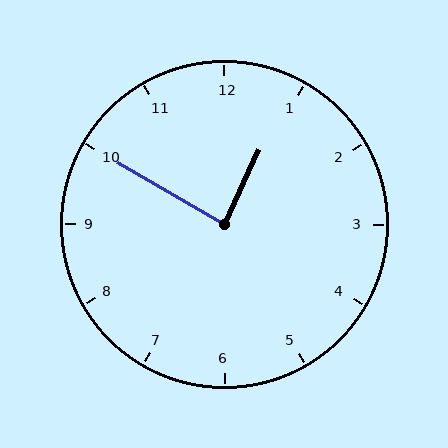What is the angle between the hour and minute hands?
Approximately 85 degrees.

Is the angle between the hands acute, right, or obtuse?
It is right.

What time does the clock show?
12:50.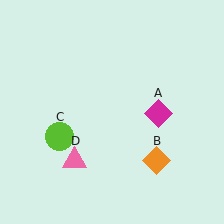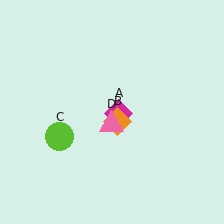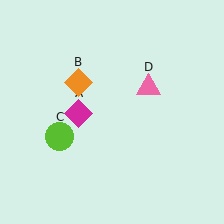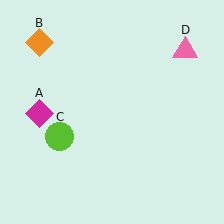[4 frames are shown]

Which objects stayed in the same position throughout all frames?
Lime circle (object C) remained stationary.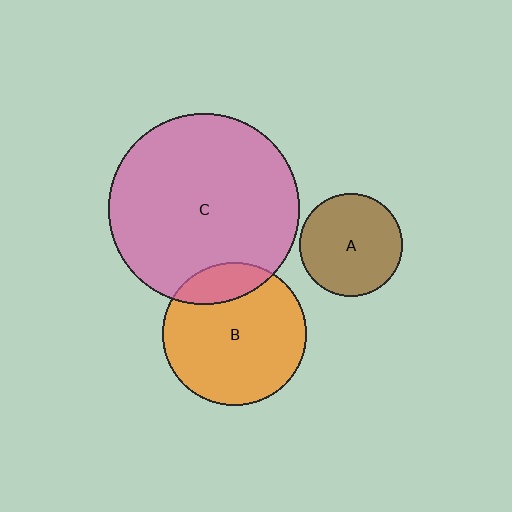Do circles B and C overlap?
Yes.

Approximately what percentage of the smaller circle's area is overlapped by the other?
Approximately 15%.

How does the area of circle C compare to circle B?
Approximately 1.8 times.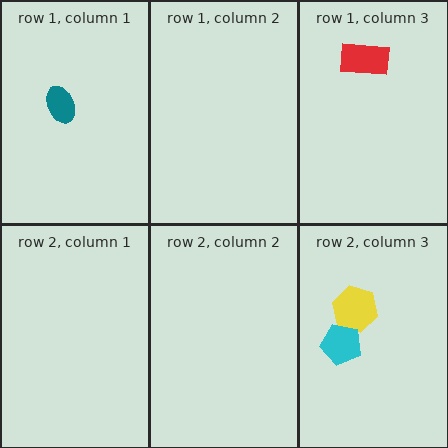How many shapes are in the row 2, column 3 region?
2.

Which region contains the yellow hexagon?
The row 2, column 3 region.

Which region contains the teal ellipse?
The row 1, column 1 region.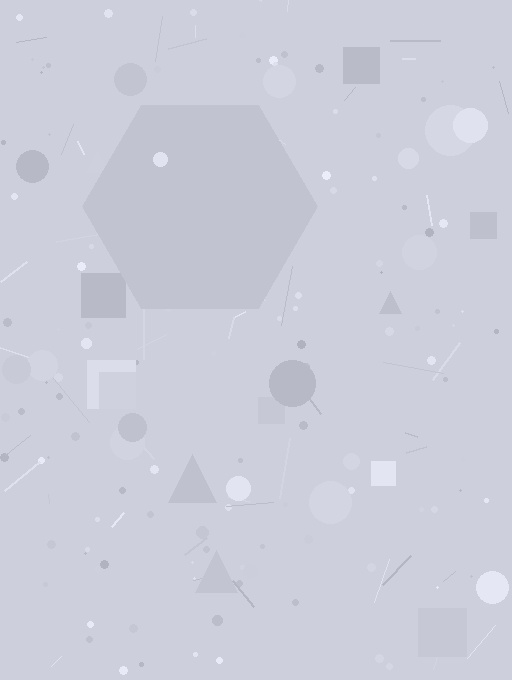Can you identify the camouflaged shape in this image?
The camouflaged shape is a hexagon.